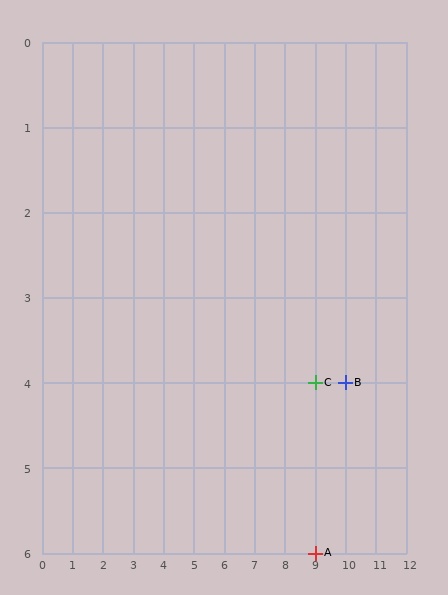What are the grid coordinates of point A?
Point A is at grid coordinates (9, 6).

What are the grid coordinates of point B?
Point B is at grid coordinates (10, 4).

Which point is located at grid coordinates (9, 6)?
Point A is at (9, 6).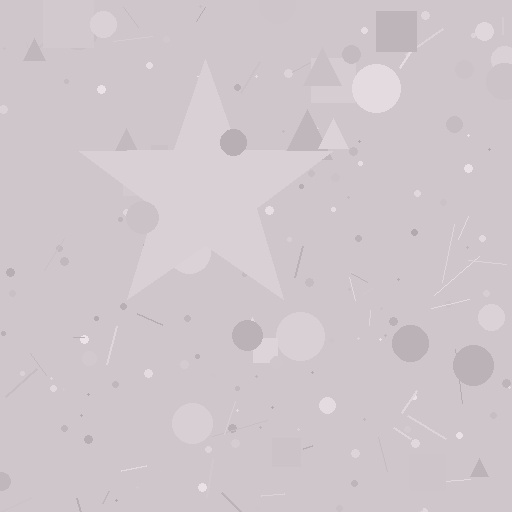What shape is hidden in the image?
A star is hidden in the image.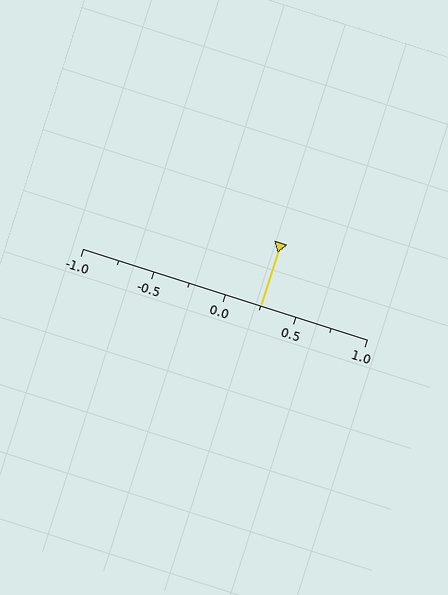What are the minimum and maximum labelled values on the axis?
The axis runs from -1.0 to 1.0.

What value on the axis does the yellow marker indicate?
The marker indicates approximately 0.25.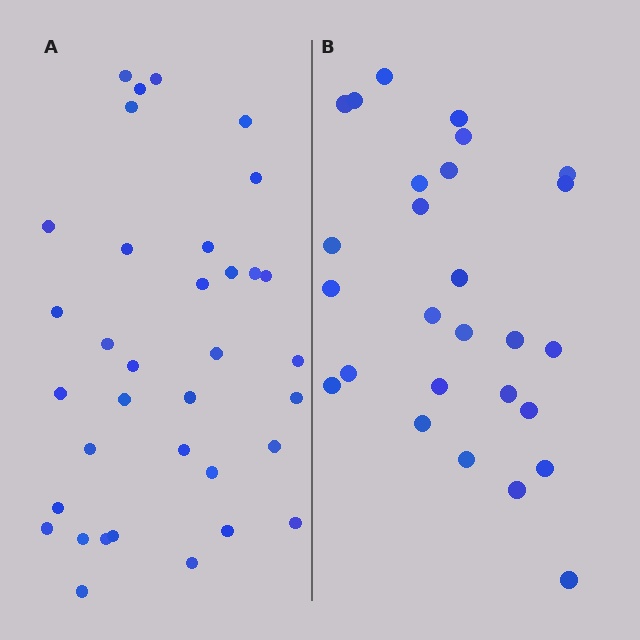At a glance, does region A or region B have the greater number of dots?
Region A (the left region) has more dots.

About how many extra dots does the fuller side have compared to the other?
Region A has roughly 8 or so more dots than region B.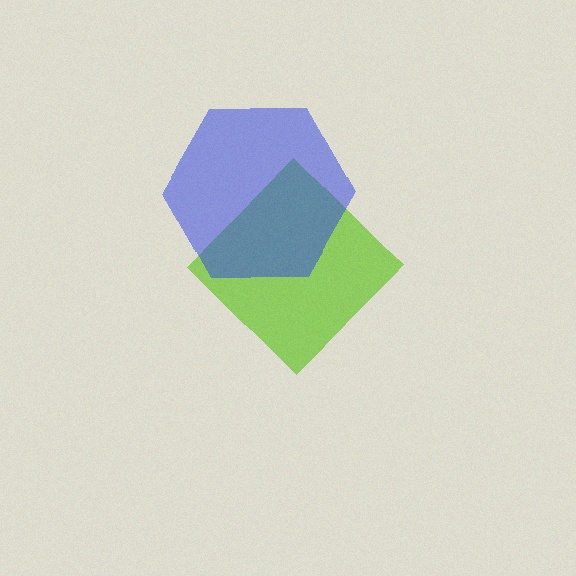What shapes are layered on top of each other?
The layered shapes are: a lime diamond, a blue hexagon.